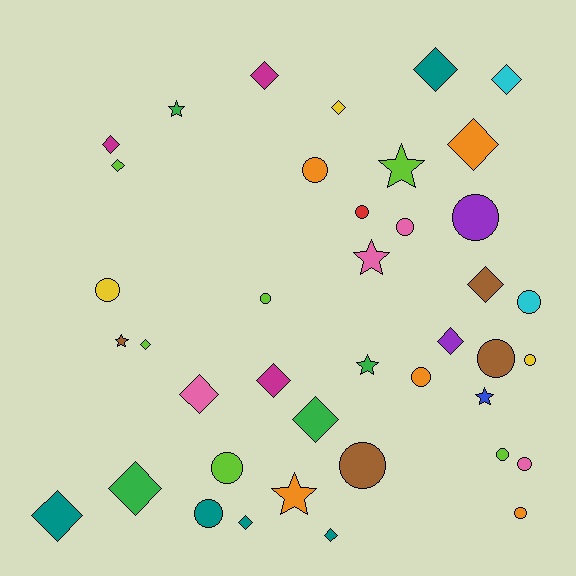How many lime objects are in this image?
There are 6 lime objects.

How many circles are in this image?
There are 16 circles.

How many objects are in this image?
There are 40 objects.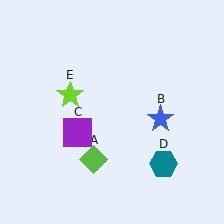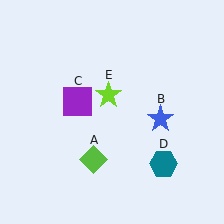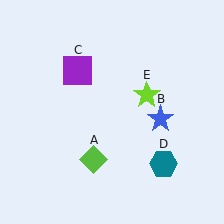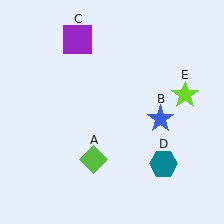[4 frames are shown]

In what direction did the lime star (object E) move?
The lime star (object E) moved right.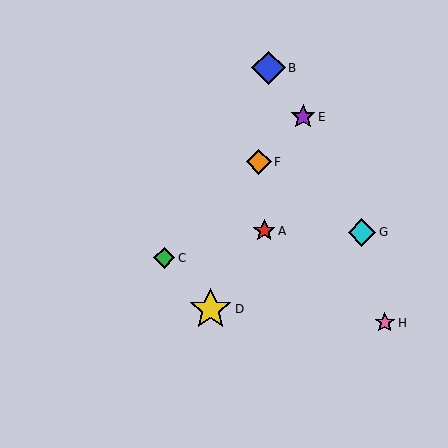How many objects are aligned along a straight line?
3 objects (C, E, F) are aligned along a straight line.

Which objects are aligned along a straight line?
Objects C, E, F are aligned along a straight line.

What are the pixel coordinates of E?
Object E is at (303, 117).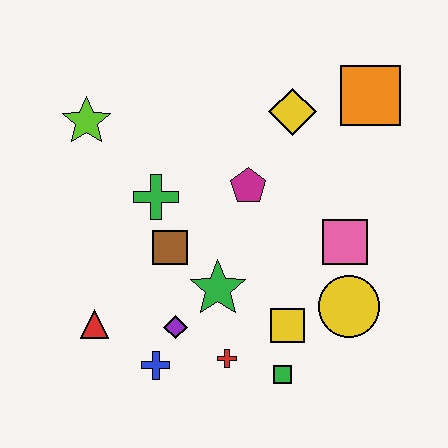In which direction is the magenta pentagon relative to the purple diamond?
The magenta pentagon is above the purple diamond.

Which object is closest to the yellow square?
The green square is closest to the yellow square.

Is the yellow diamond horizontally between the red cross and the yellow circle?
Yes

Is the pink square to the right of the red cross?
Yes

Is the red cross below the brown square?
Yes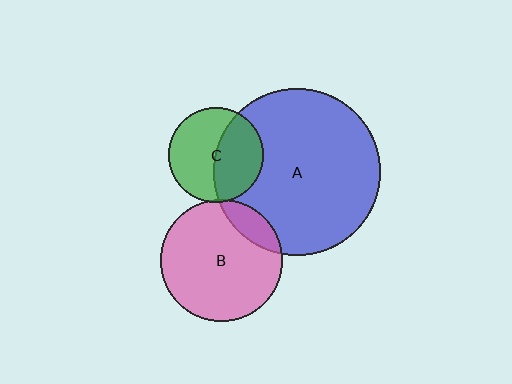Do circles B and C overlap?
Yes.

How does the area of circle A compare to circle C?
Approximately 3.1 times.